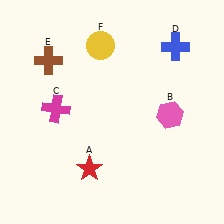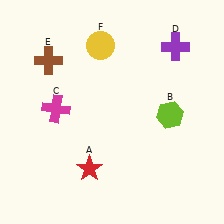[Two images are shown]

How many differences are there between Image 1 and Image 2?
There are 2 differences between the two images.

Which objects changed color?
B changed from pink to lime. D changed from blue to purple.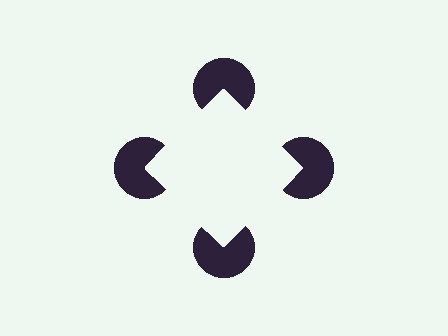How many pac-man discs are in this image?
There are 4 — one at each vertex of the illusory square.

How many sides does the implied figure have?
4 sides.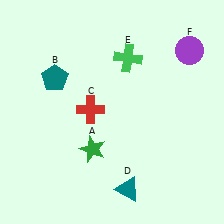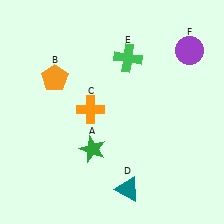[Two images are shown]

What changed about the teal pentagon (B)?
In Image 1, B is teal. In Image 2, it changed to orange.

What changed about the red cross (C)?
In Image 1, C is red. In Image 2, it changed to orange.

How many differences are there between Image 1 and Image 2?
There are 2 differences between the two images.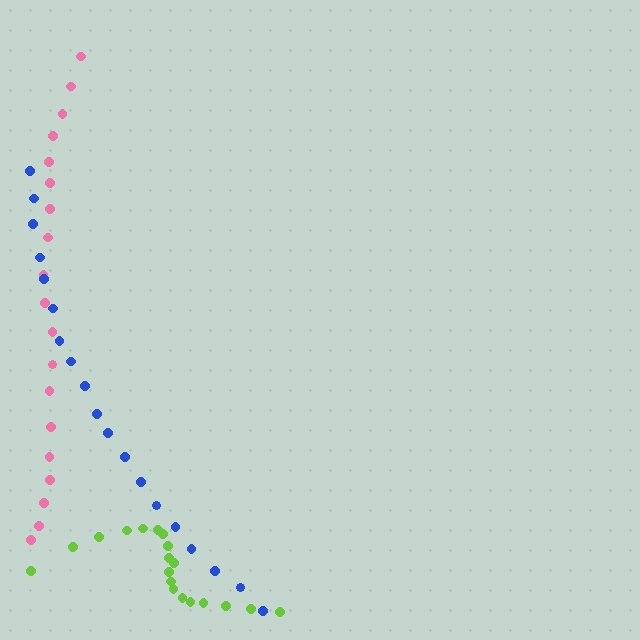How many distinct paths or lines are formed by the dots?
There are 3 distinct paths.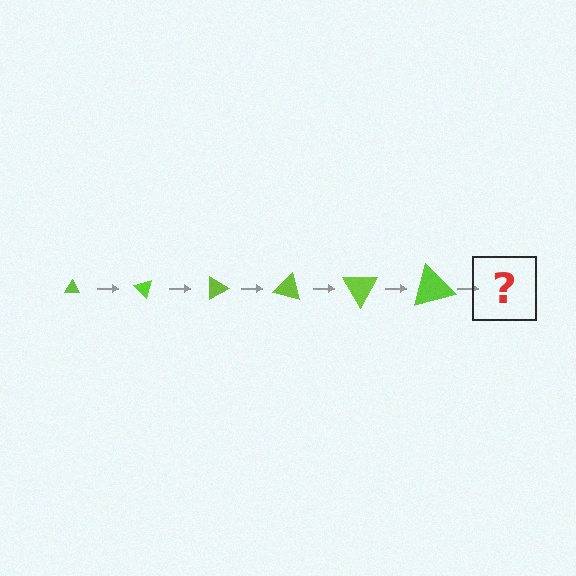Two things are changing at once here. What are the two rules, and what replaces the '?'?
The two rules are that the triangle grows larger each step and it rotates 45 degrees each step. The '?' should be a triangle, larger than the previous one and rotated 270 degrees from the start.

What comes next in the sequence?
The next element should be a triangle, larger than the previous one and rotated 270 degrees from the start.